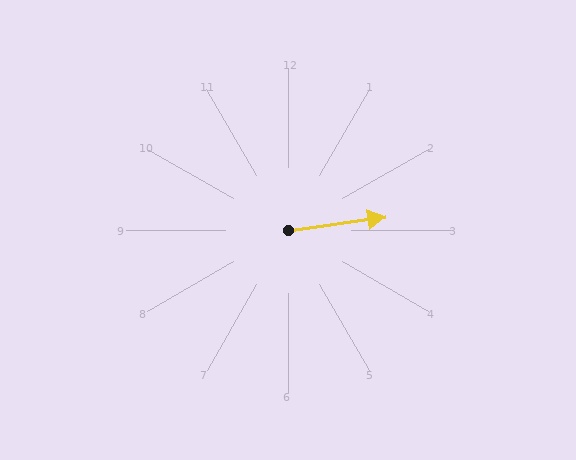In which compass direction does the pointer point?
East.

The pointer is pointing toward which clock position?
Roughly 3 o'clock.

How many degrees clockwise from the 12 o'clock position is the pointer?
Approximately 82 degrees.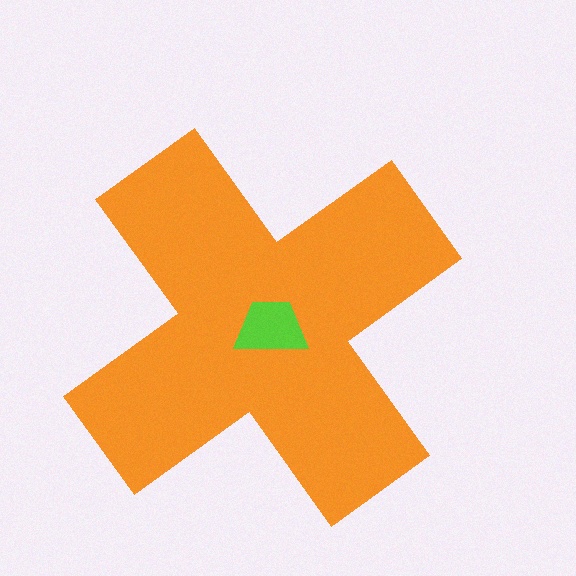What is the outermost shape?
The orange cross.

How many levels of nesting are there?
2.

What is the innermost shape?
The lime trapezoid.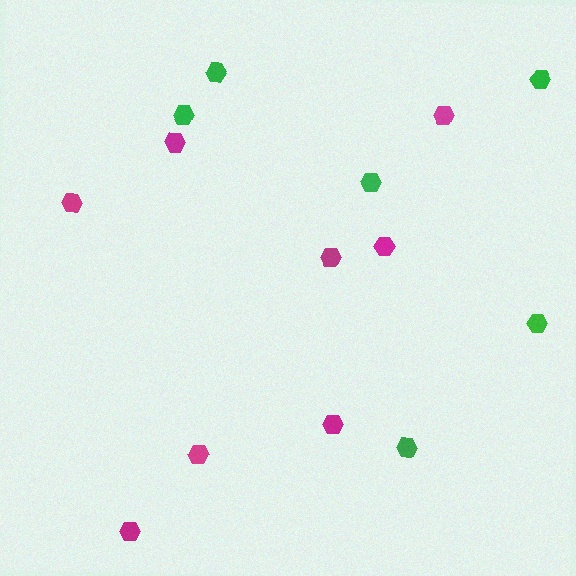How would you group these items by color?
There are 2 groups: one group of magenta hexagons (8) and one group of green hexagons (6).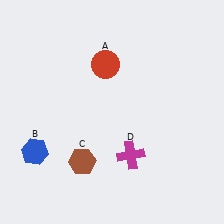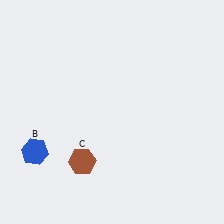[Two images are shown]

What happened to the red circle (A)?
The red circle (A) was removed in Image 2. It was in the top-left area of Image 1.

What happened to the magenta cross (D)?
The magenta cross (D) was removed in Image 2. It was in the bottom-right area of Image 1.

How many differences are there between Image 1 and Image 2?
There are 2 differences between the two images.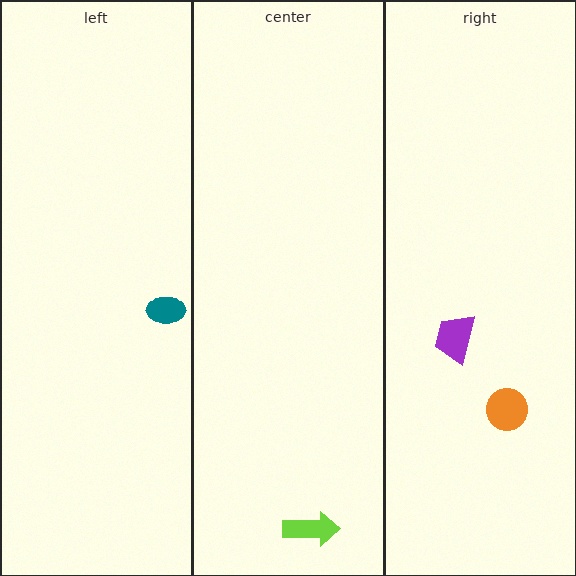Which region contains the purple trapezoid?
The right region.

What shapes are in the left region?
The teal ellipse.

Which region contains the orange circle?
The right region.